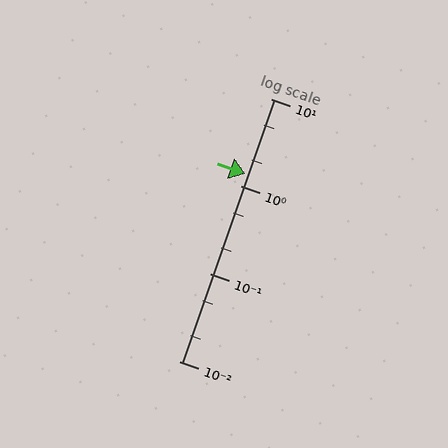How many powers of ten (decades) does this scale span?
The scale spans 3 decades, from 0.01 to 10.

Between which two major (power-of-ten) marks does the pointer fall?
The pointer is between 1 and 10.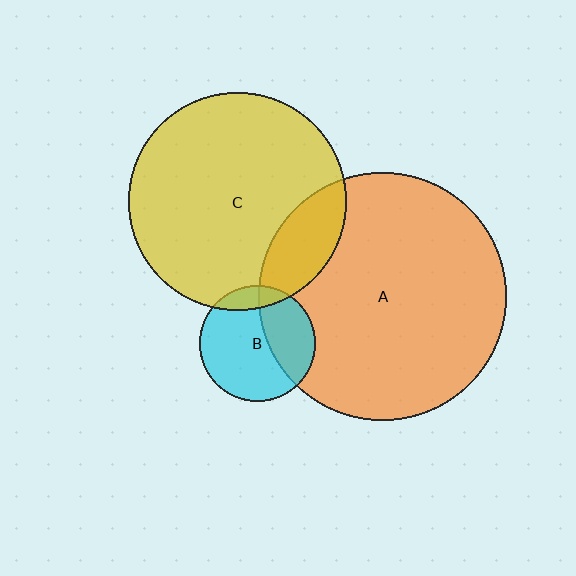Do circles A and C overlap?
Yes.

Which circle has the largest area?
Circle A (orange).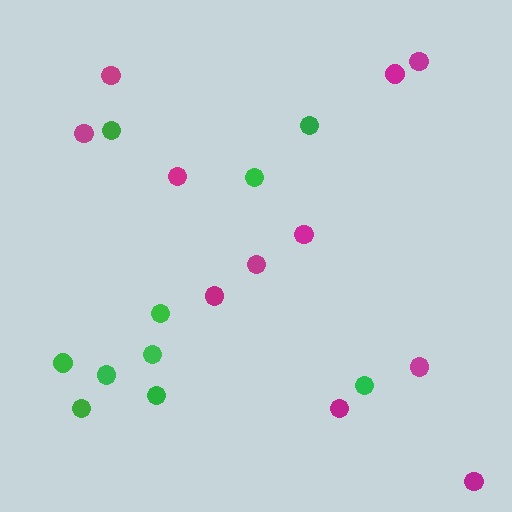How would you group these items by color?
There are 2 groups: one group of green circles (10) and one group of magenta circles (11).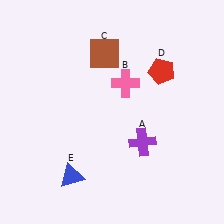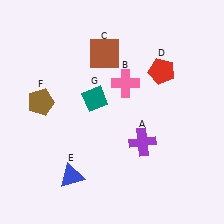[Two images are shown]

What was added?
A brown pentagon (F), a teal diamond (G) were added in Image 2.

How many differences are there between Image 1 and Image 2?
There are 2 differences between the two images.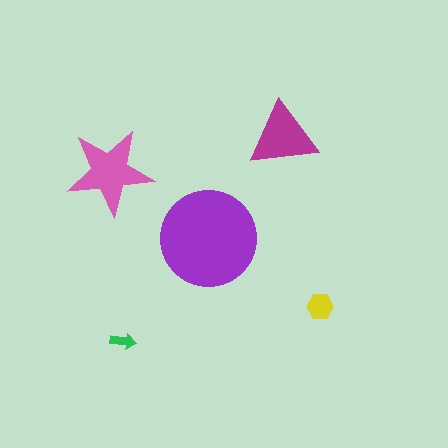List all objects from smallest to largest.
The green arrow, the yellow hexagon, the magenta triangle, the pink star, the purple circle.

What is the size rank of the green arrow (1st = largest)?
5th.